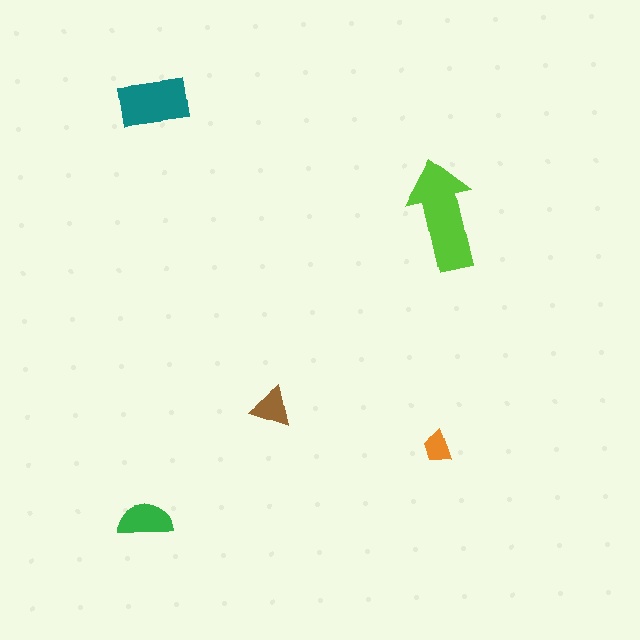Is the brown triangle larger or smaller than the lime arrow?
Smaller.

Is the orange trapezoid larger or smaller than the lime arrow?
Smaller.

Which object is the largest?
The lime arrow.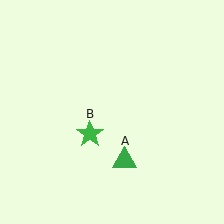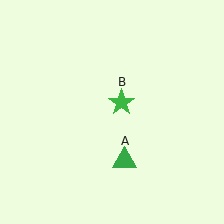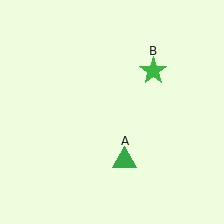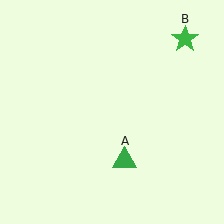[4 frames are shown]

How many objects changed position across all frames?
1 object changed position: green star (object B).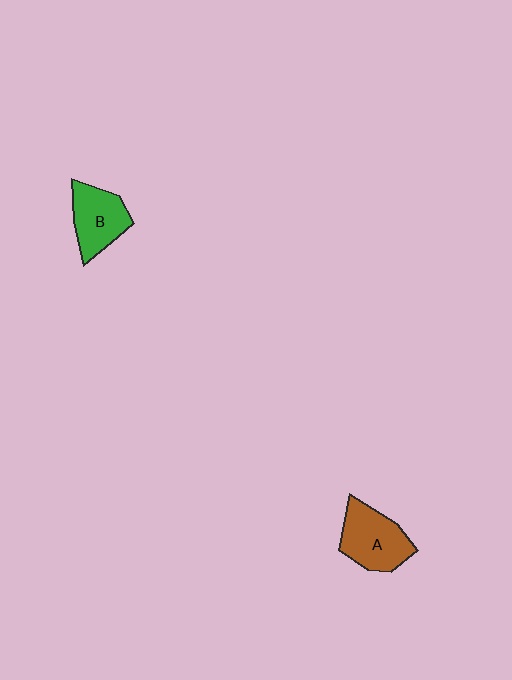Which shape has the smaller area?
Shape B (green).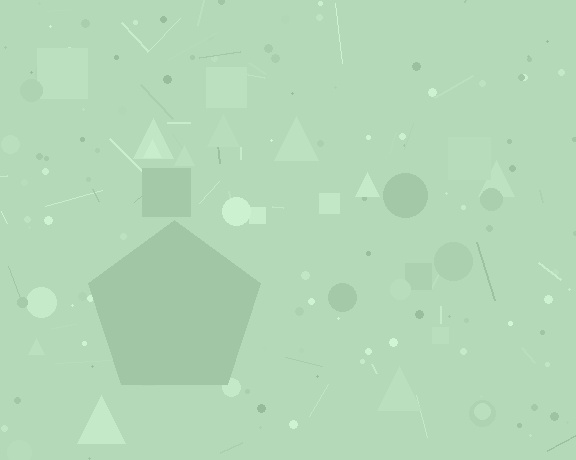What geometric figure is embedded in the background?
A pentagon is embedded in the background.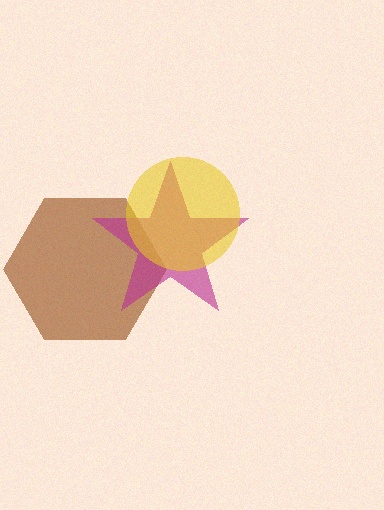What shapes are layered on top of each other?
The layered shapes are: a brown hexagon, a magenta star, a yellow circle.